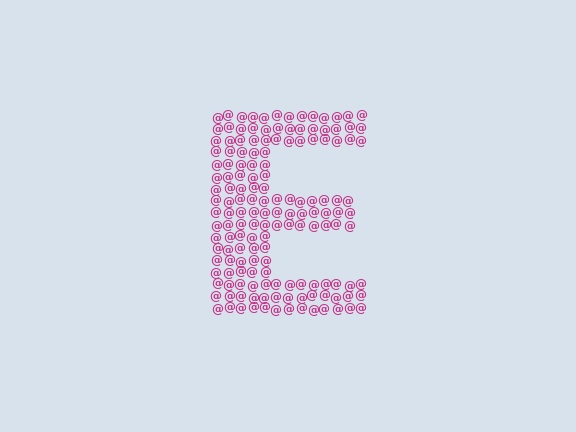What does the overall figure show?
The overall figure shows the letter E.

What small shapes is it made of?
It is made of small at signs.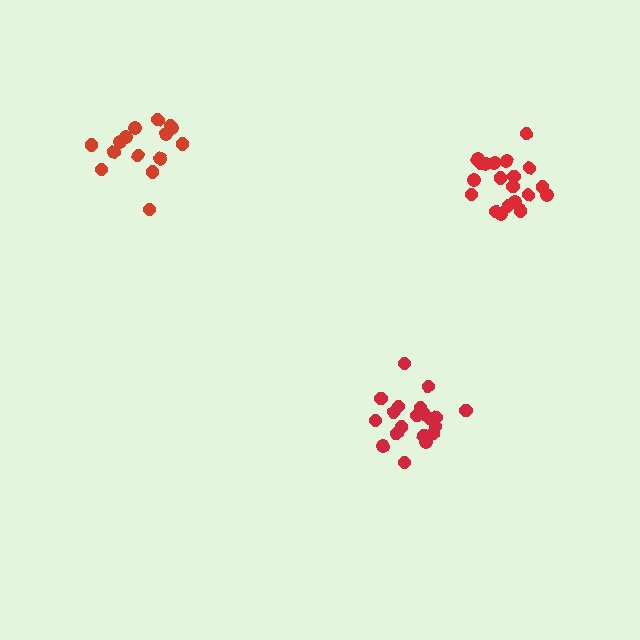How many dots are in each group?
Group 1: 15 dots, Group 2: 20 dots, Group 3: 20 dots (55 total).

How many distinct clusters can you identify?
There are 3 distinct clusters.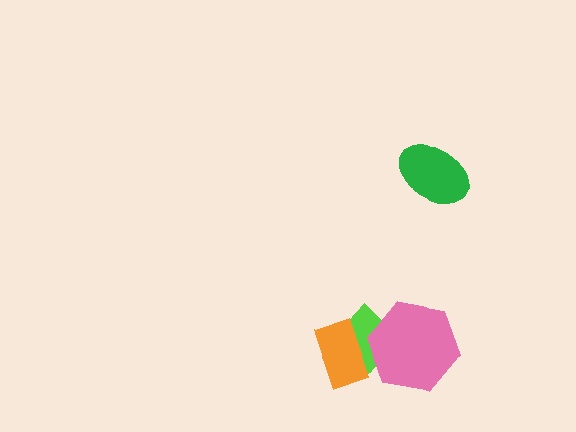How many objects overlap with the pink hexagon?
1 object overlaps with the pink hexagon.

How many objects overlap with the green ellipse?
0 objects overlap with the green ellipse.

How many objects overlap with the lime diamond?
2 objects overlap with the lime diamond.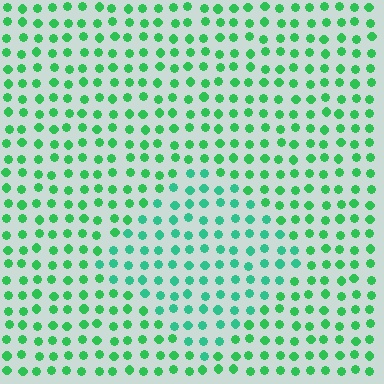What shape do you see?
I see a diamond.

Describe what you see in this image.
The image is filled with small green elements in a uniform arrangement. A diamond-shaped region is visible where the elements are tinted to a slightly different hue, forming a subtle color boundary.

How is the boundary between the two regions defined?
The boundary is defined purely by a slight shift in hue (about 24 degrees). Spacing, size, and orientation are identical on both sides.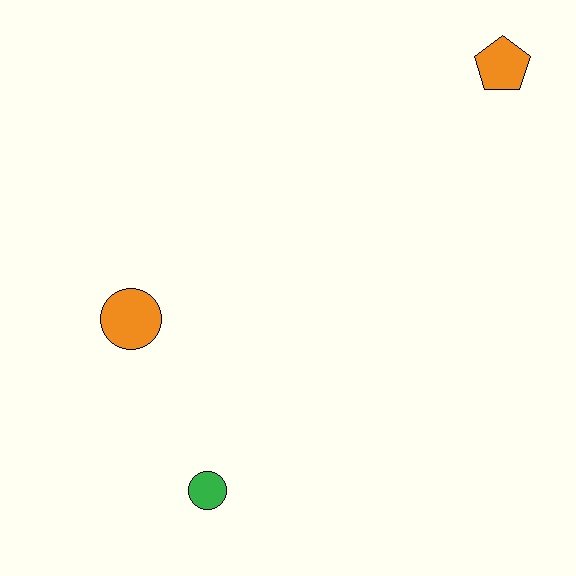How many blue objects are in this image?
There are no blue objects.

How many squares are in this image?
There are no squares.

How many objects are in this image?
There are 3 objects.